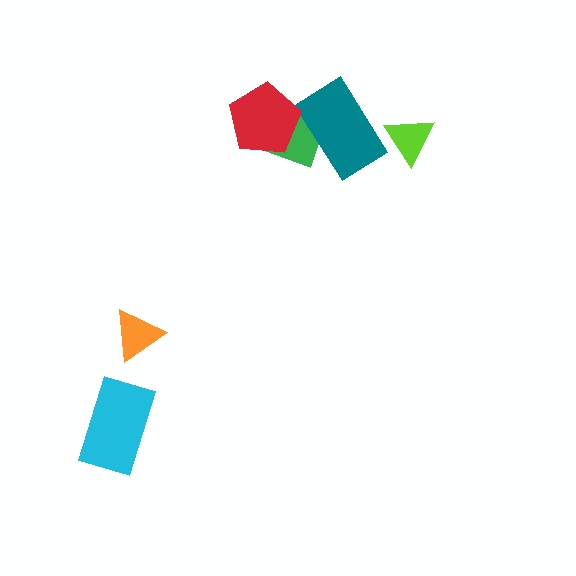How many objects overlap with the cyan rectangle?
0 objects overlap with the cyan rectangle.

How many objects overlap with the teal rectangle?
1 object overlaps with the teal rectangle.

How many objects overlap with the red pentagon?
1 object overlaps with the red pentagon.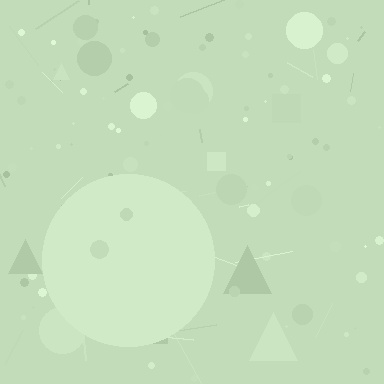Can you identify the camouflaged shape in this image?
The camouflaged shape is a circle.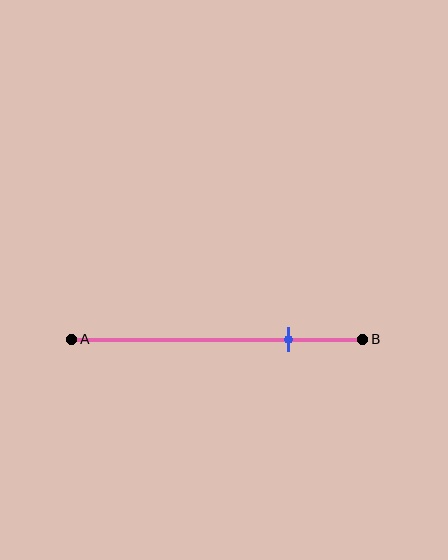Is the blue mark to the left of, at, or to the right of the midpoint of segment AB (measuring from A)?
The blue mark is to the right of the midpoint of segment AB.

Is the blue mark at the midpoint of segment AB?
No, the mark is at about 75% from A, not at the 50% midpoint.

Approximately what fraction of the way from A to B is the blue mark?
The blue mark is approximately 75% of the way from A to B.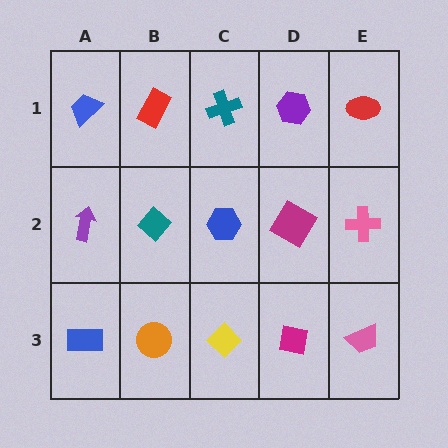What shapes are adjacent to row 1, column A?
A purple arrow (row 2, column A), a red rectangle (row 1, column B).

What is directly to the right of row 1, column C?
A purple hexagon.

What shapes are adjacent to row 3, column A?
A purple arrow (row 2, column A), an orange circle (row 3, column B).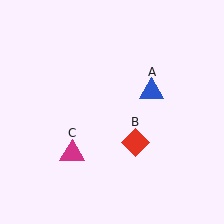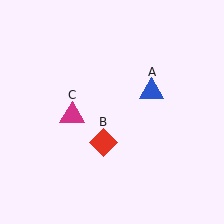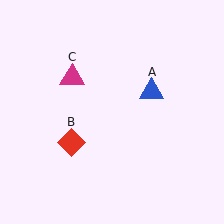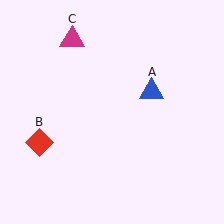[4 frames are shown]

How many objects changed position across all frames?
2 objects changed position: red diamond (object B), magenta triangle (object C).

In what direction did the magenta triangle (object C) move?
The magenta triangle (object C) moved up.